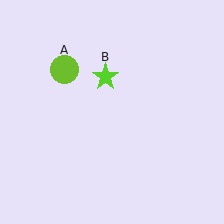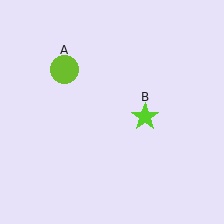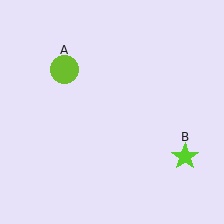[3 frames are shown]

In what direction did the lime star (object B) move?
The lime star (object B) moved down and to the right.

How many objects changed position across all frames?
1 object changed position: lime star (object B).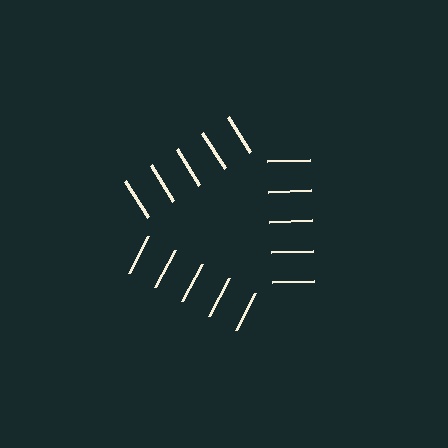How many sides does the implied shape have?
3 sides — the line-ends trace a triangle.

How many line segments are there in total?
15 — 5 along each of the 3 edges.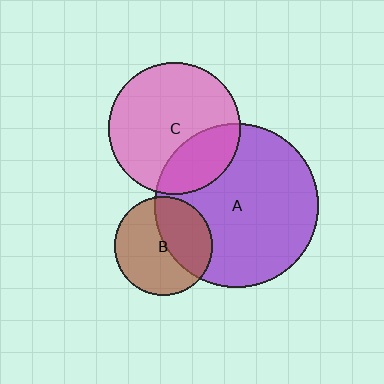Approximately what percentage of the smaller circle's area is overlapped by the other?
Approximately 30%.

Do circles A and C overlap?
Yes.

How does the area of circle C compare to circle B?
Approximately 1.8 times.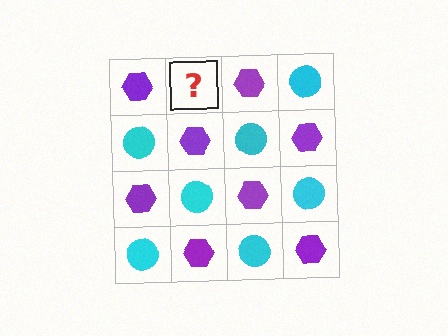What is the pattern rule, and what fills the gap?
The rule is that it alternates purple hexagon and cyan circle in a checkerboard pattern. The gap should be filled with a cyan circle.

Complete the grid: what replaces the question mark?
The question mark should be replaced with a cyan circle.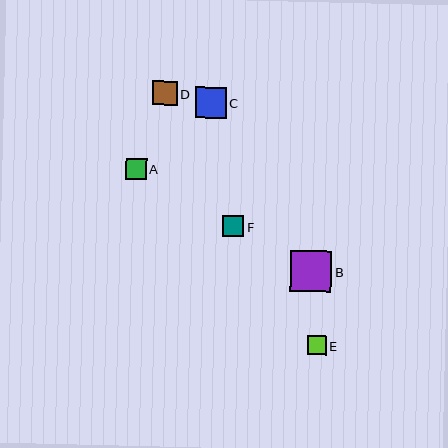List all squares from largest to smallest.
From largest to smallest: B, C, D, F, A, E.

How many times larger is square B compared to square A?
Square B is approximately 2.0 times the size of square A.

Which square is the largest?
Square B is the largest with a size of approximately 41 pixels.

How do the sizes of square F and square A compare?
Square F and square A are approximately the same size.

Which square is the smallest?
Square E is the smallest with a size of approximately 18 pixels.